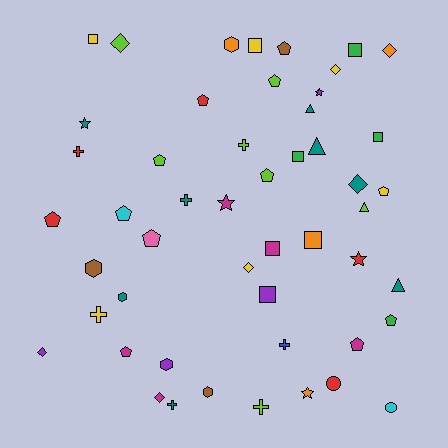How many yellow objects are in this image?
There are 6 yellow objects.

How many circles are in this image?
There are 2 circles.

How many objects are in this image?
There are 50 objects.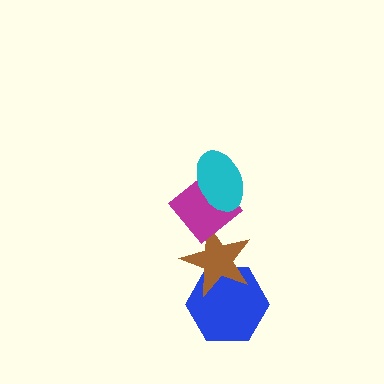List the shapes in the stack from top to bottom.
From top to bottom: the cyan ellipse, the magenta diamond, the brown star, the blue hexagon.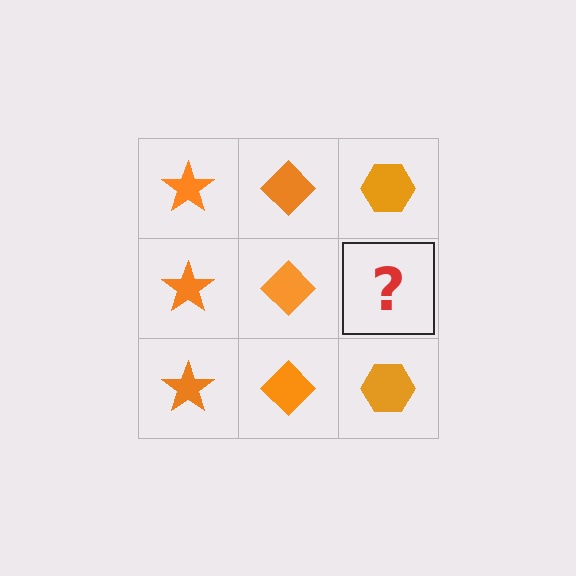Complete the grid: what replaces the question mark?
The question mark should be replaced with an orange hexagon.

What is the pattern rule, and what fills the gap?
The rule is that each column has a consistent shape. The gap should be filled with an orange hexagon.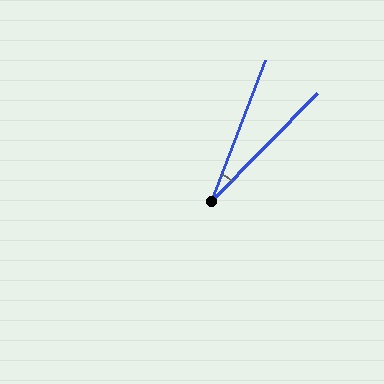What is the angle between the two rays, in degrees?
Approximately 23 degrees.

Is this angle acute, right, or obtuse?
It is acute.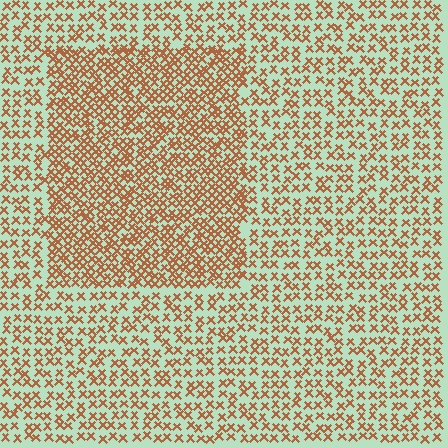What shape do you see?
I see a rectangle.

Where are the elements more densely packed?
The elements are more densely packed inside the rectangle boundary.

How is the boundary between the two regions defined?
The boundary is defined by a change in element density (approximately 1.8x ratio). All elements are the same color, size, and shape.